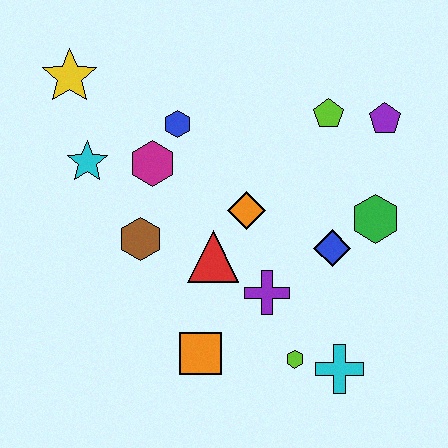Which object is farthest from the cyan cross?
The yellow star is farthest from the cyan cross.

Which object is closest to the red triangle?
The orange diamond is closest to the red triangle.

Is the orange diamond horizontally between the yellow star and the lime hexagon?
Yes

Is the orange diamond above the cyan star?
No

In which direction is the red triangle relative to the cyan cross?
The red triangle is to the left of the cyan cross.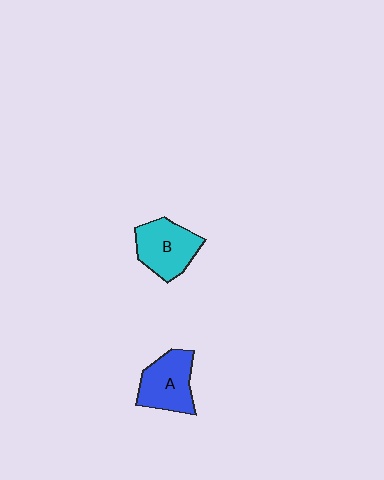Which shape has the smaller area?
Shape A (blue).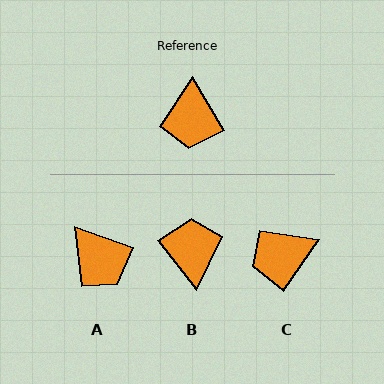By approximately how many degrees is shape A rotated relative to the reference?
Approximately 40 degrees counter-clockwise.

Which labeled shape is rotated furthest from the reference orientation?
B, about 173 degrees away.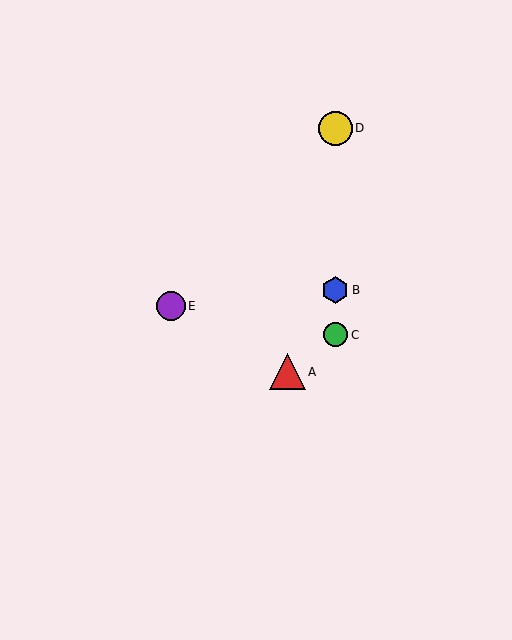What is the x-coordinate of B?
Object B is at x≈335.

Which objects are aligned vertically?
Objects B, C, D are aligned vertically.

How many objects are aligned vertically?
3 objects (B, C, D) are aligned vertically.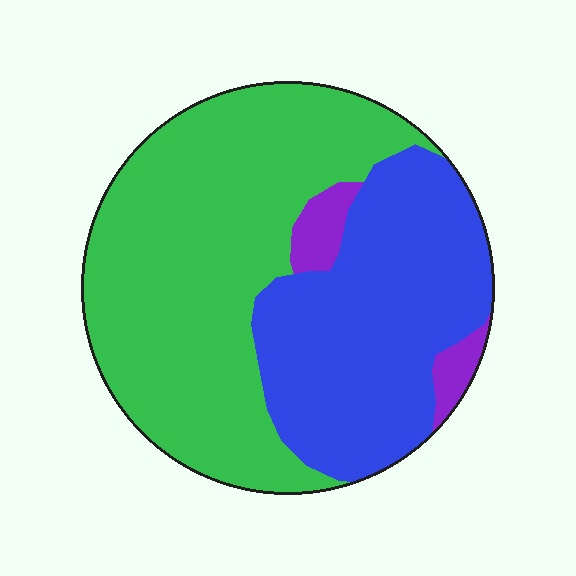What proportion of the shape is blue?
Blue covers roughly 40% of the shape.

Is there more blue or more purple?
Blue.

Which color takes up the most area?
Green, at roughly 55%.